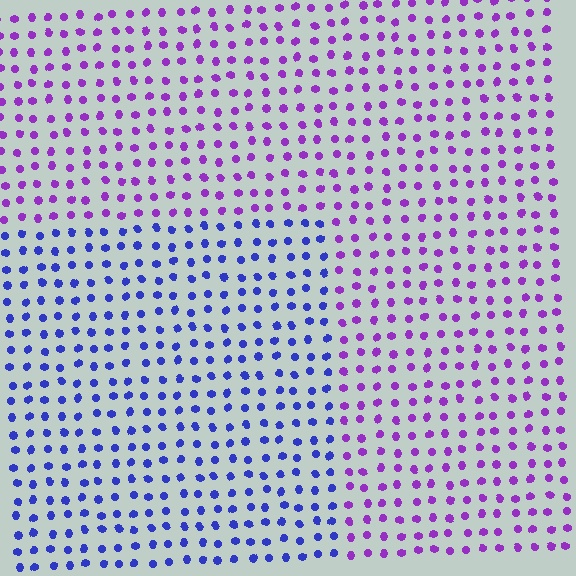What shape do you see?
I see a rectangle.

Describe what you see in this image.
The image is filled with small purple elements in a uniform arrangement. A rectangle-shaped region is visible where the elements are tinted to a slightly different hue, forming a subtle color boundary.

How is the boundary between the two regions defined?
The boundary is defined purely by a slight shift in hue (about 46 degrees). Spacing, size, and orientation are identical on both sides.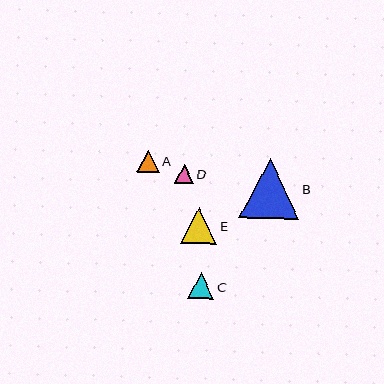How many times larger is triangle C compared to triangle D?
Triangle C is approximately 1.4 times the size of triangle D.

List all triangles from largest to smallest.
From largest to smallest: B, E, C, A, D.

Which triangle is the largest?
Triangle B is the largest with a size of approximately 59 pixels.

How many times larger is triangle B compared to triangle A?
Triangle B is approximately 2.6 times the size of triangle A.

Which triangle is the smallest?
Triangle D is the smallest with a size of approximately 19 pixels.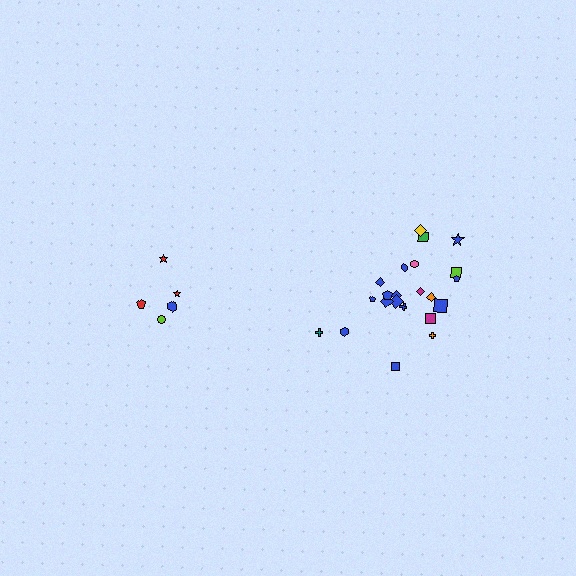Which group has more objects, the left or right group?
The right group.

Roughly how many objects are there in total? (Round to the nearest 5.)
Roughly 25 objects in total.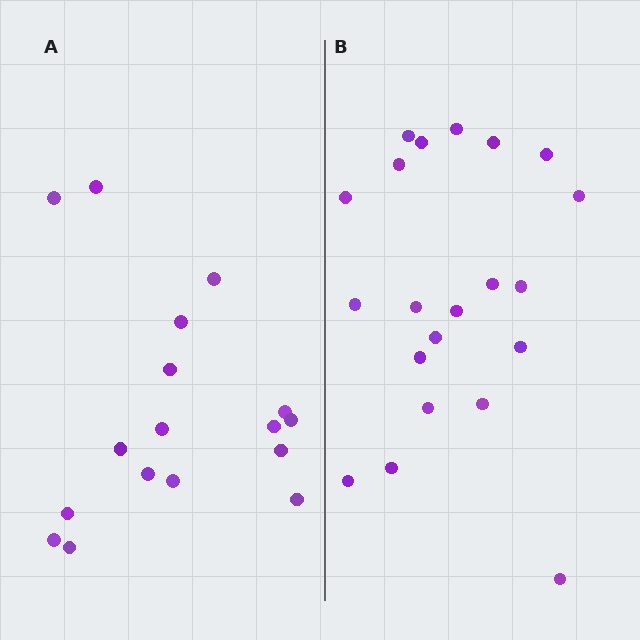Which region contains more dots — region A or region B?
Region B (the right region) has more dots.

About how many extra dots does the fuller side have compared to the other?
Region B has about 4 more dots than region A.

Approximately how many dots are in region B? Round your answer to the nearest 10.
About 20 dots. (The exact count is 21, which rounds to 20.)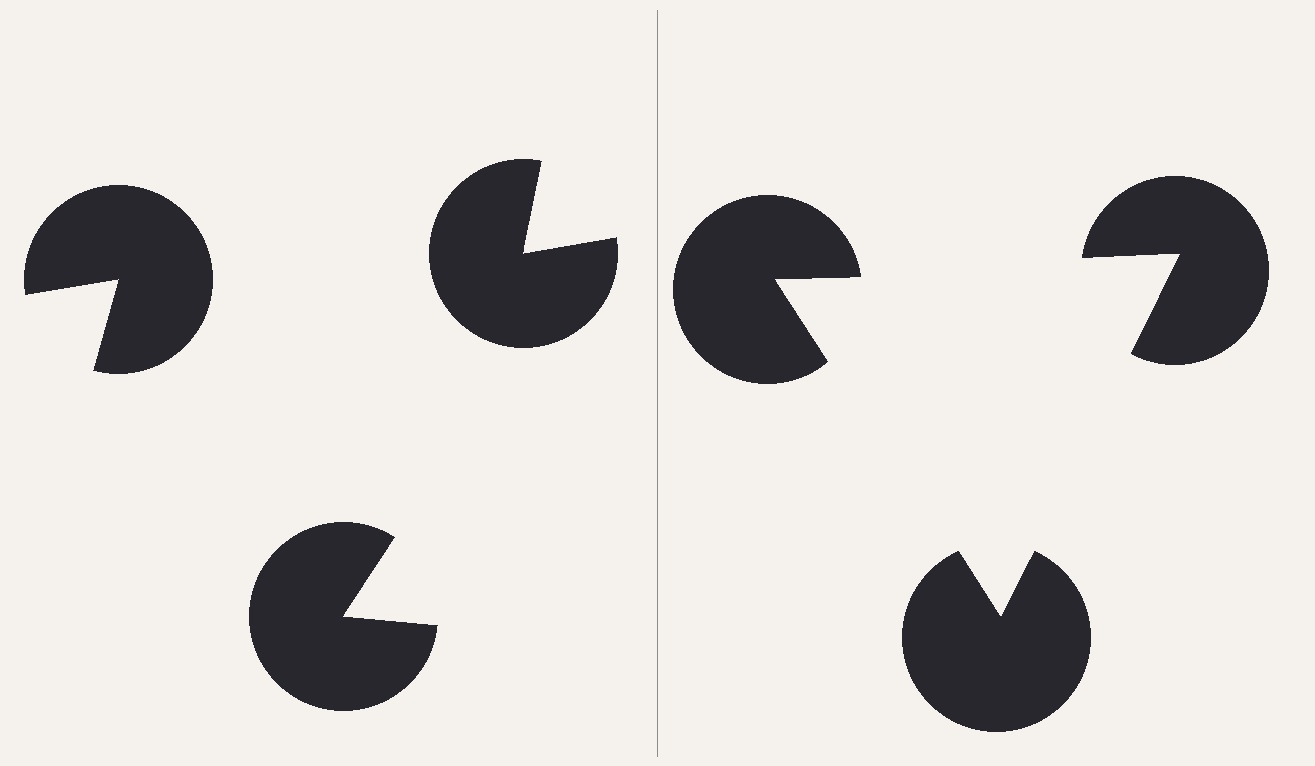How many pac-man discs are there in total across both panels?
6 — 3 on each side.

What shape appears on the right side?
An illusory triangle.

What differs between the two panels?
The pac-man discs are positioned identically on both sides; only the wedge orientations differ. On the right they align to a triangle; on the left they are misaligned.